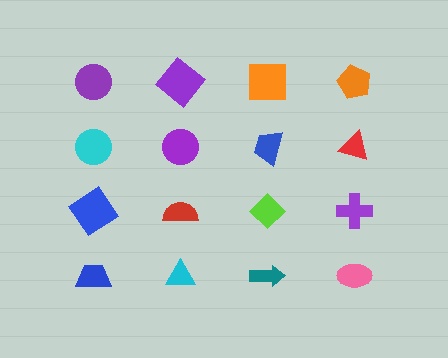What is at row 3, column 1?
A blue diamond.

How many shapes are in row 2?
4 shapes.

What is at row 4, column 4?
A pink ellipse.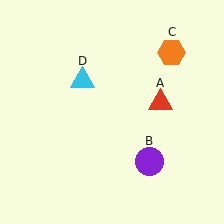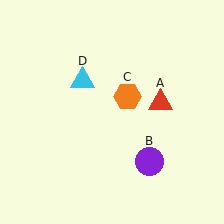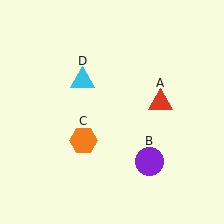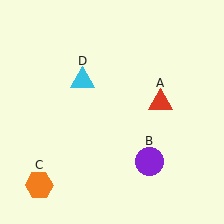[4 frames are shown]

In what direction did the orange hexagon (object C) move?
The orange hexagon (object C) moved down and to the left.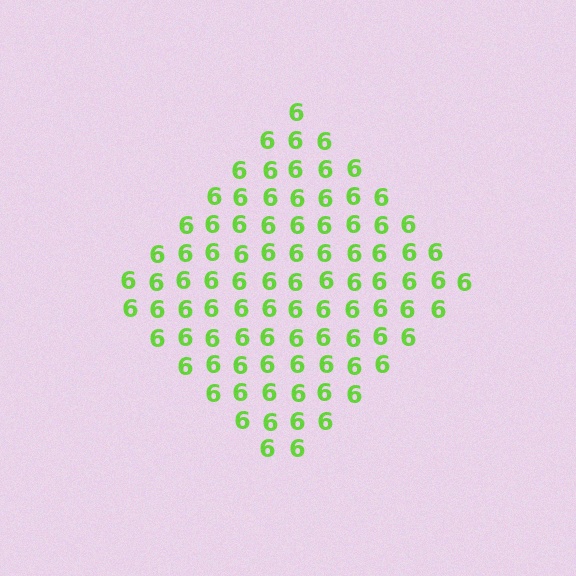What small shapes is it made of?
It is made of small digit 6's.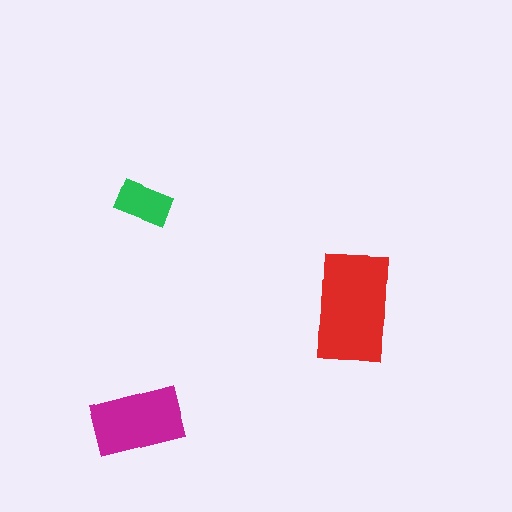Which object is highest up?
The green rectangle is topmost.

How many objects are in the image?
There are 3 objects in the image.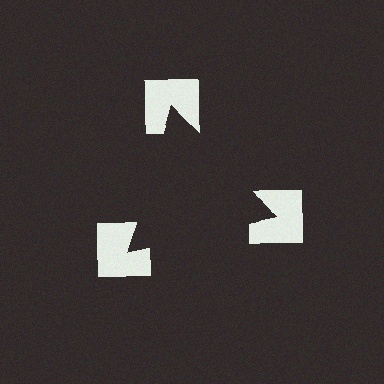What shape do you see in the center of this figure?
An illusory triangle — its edges are inferred from the aligned wedge cuts in the notched squares, not physically drawn.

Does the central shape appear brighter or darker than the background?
It typically appears slightly darker than the background, even though no actual brightness change is drawn.